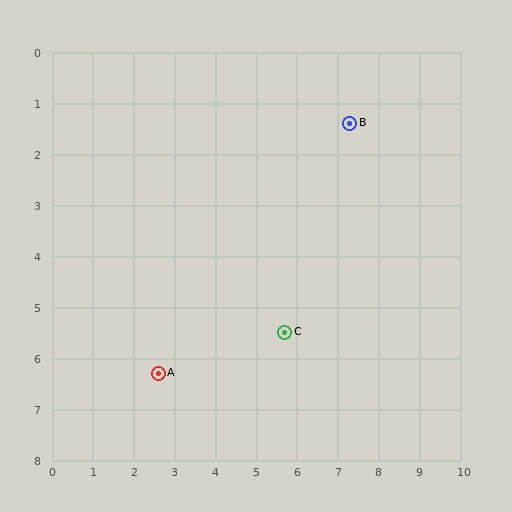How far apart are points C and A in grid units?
Points C and A are about 3.2 grid units apart.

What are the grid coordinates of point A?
Point A is at approximately (2.6, 6.3).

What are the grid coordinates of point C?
Point C is at approximately (5.7, 5.5).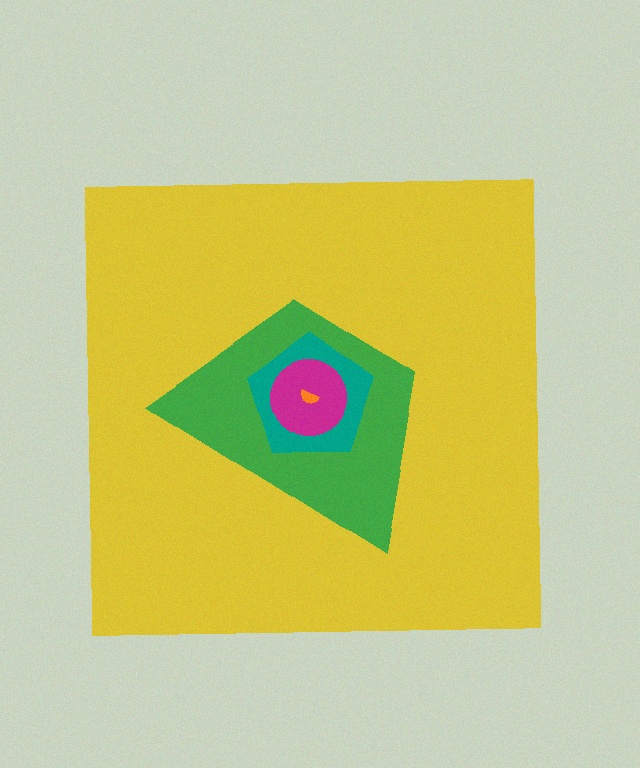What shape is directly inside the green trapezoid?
The teal pentagon.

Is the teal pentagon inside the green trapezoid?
Yes.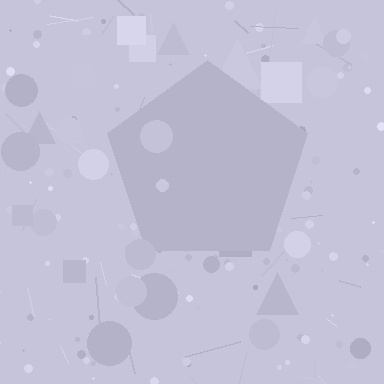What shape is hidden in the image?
A pentagon is hidden in the image.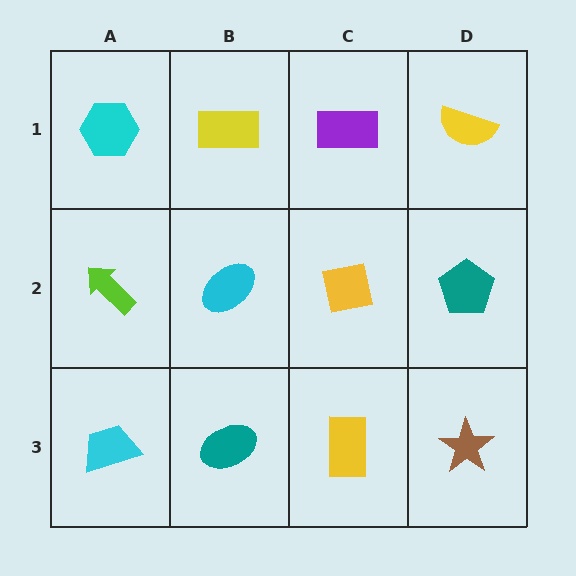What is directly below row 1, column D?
A teal pentagon.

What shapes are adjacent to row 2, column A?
A cyan hexagon (row 1, column A), a cyan trapezoid (row 3, column A), a cyan ellipse (row 2, column B).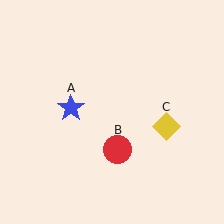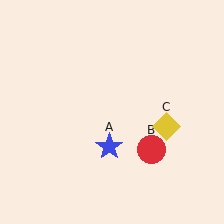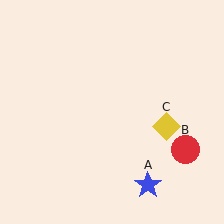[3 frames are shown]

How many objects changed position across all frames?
2 objects changed position: blue star (object A), red circle (object B).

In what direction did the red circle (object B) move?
The red circle (object B) moved right.